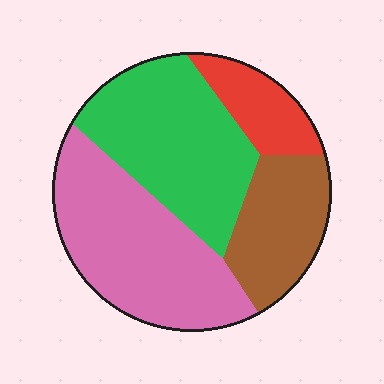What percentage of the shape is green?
Green covers 33% of the shape.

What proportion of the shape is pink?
Pink takes up between a third and a half of the shape.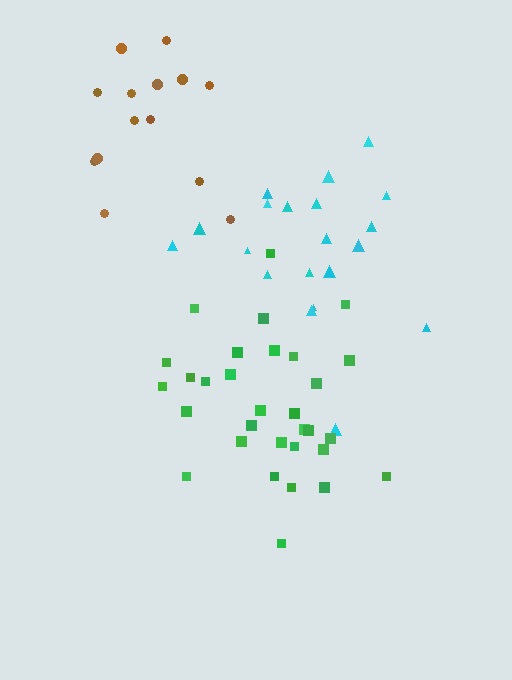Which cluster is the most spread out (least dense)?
Cyan.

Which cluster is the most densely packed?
Green.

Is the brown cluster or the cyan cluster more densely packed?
Brown.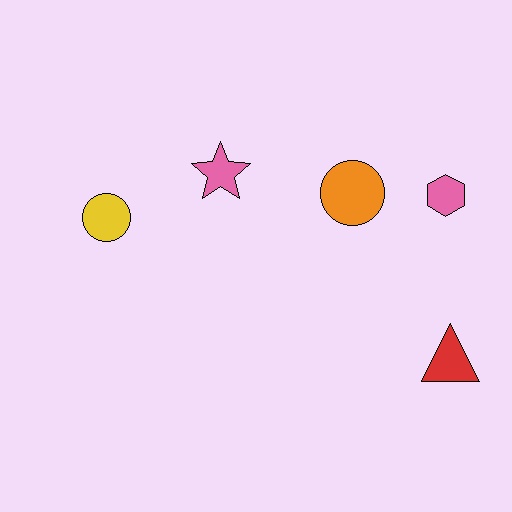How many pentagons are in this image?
There are no pentagons.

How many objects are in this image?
There are 5 objects.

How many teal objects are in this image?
There are no teal objects.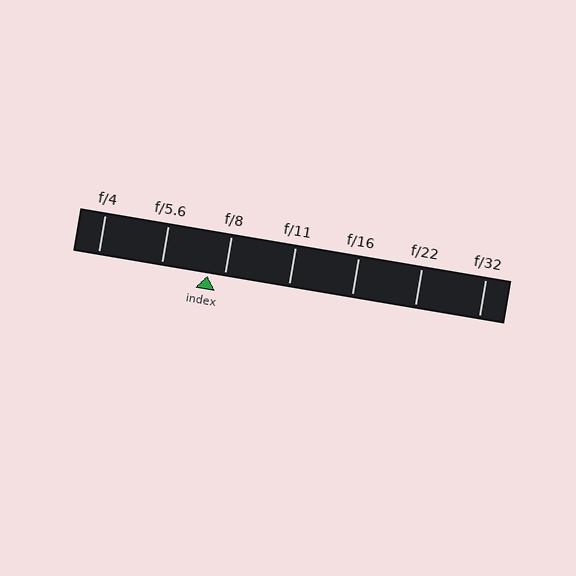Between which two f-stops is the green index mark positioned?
The index mark is between f/5.6 and f/8.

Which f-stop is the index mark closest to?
The index mark is closest to f/8.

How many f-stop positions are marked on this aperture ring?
There are 7 f-stop positions marked.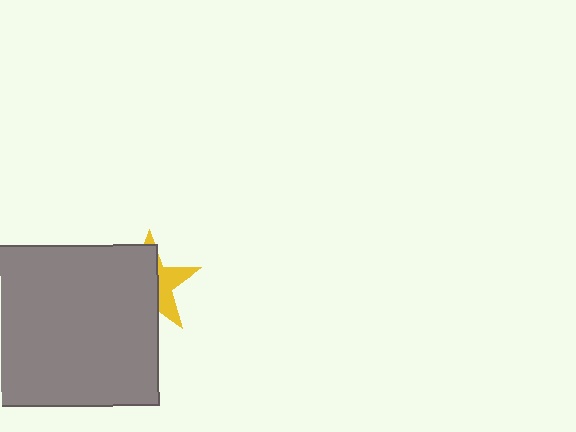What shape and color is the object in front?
The object in front is a gray rectangle.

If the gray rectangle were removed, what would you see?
You would see the complete yellow star.